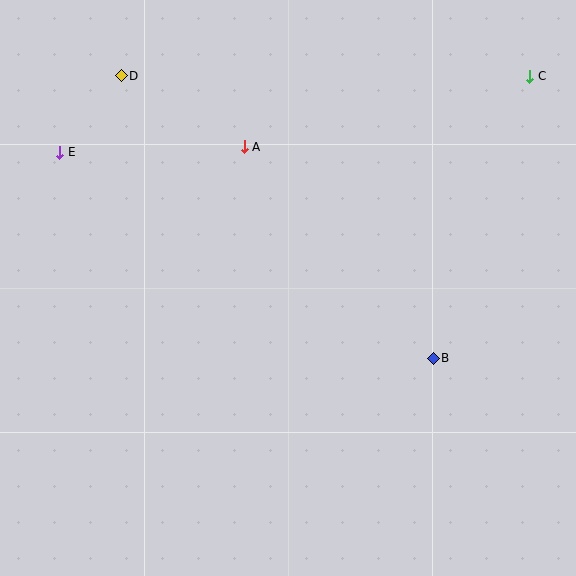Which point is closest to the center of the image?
Point A at (244, 147) is closest to the center.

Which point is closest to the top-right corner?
Point C is closest to the top-right corner.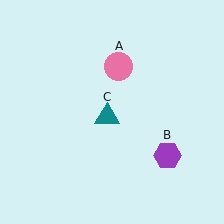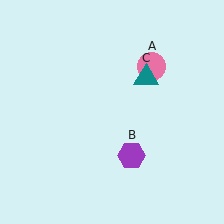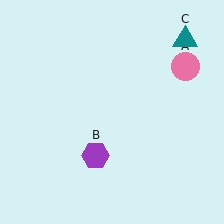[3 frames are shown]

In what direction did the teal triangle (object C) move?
The teal triangle (object C) moved up and to the right.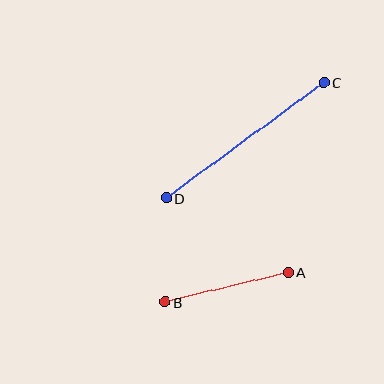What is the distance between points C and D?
The distance is approximately 195 pixels.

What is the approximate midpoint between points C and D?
The midpoint is at approximately (245, 140) pixels.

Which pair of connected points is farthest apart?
Points C and D are farthest apart.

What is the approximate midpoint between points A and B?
The midpoint is at approximately (227, 287) pixels.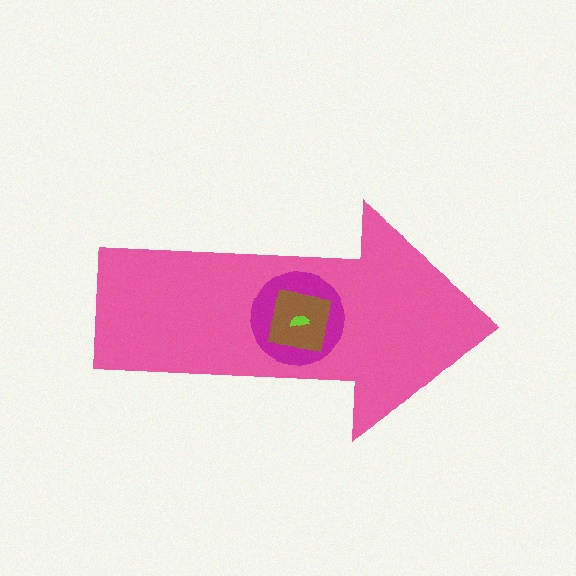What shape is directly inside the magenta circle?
The brown square.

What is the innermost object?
The lime semicircle.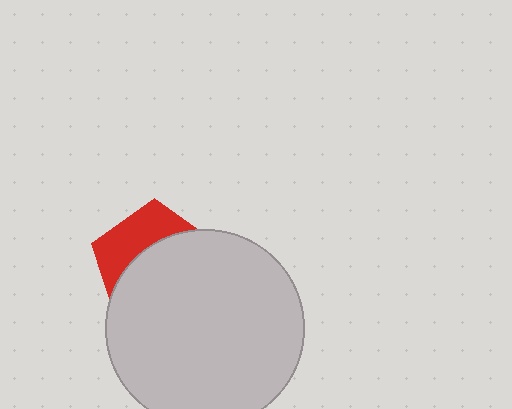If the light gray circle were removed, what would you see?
You would see the complete red pentagon.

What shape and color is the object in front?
The object in front is a light gray circle.